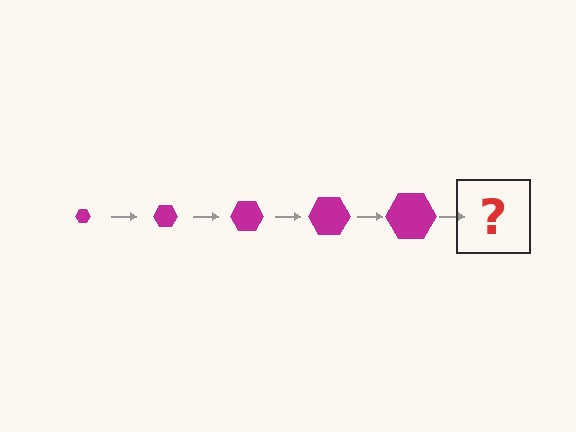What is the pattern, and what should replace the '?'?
The pattern is that the hexagon gets progressively larger each step. The '?' should be a magenta hexagon, larger than the previous one.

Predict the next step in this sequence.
The next step is a magenta hexagon, larger than the previous one.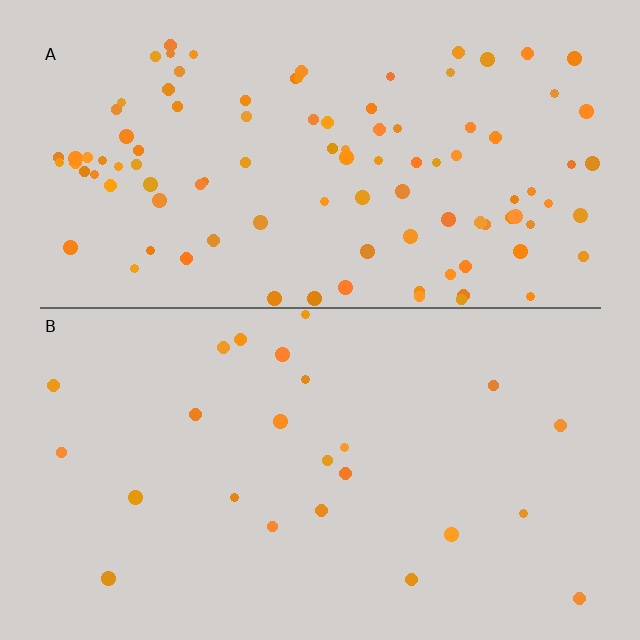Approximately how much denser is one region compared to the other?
Approximately 4.3× — region A over region B.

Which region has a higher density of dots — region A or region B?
A (the top).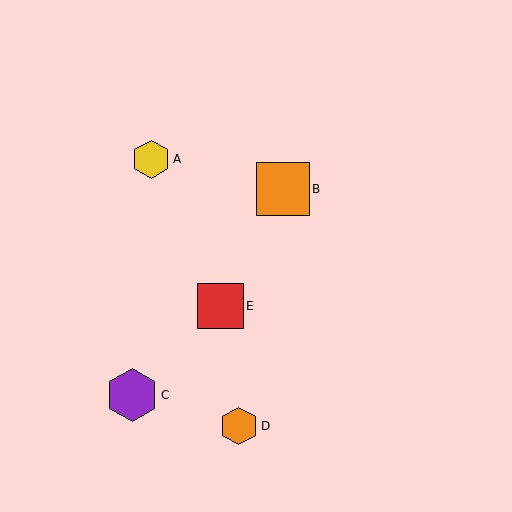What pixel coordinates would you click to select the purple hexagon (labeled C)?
Click at (132, 395) to select the purple hexagon C.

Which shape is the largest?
The purple hexagon (labeled C) is the largest.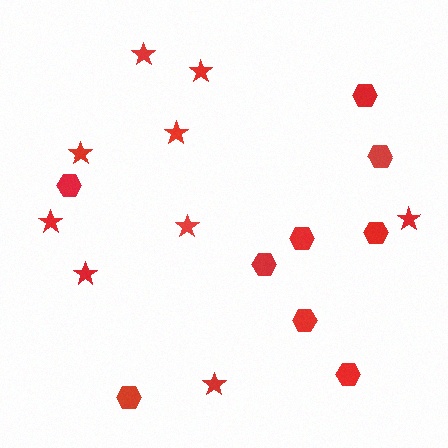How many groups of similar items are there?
There are 2 groups: one group of hexagons (9) and one group of stars (9).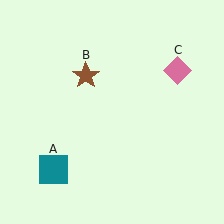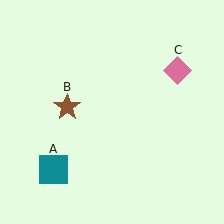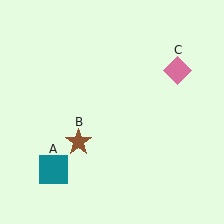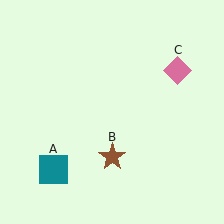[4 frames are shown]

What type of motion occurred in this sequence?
The brown star (object B) rotated counterclockwise around the center of the scene.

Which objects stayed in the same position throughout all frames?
Teal square (object A) and pink diamond (object C) remained stationary.